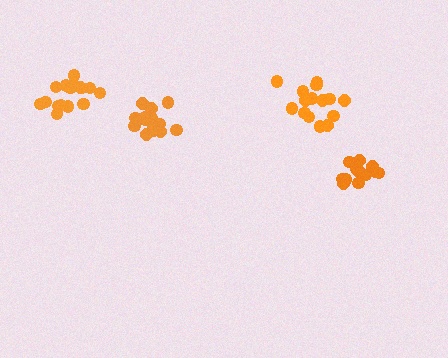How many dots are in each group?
Group 1: 15 dots, Group 2: 16 dots, Group 3: 15 dots, Group 4: 16 dots (62 total).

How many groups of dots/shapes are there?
There are 4 groups.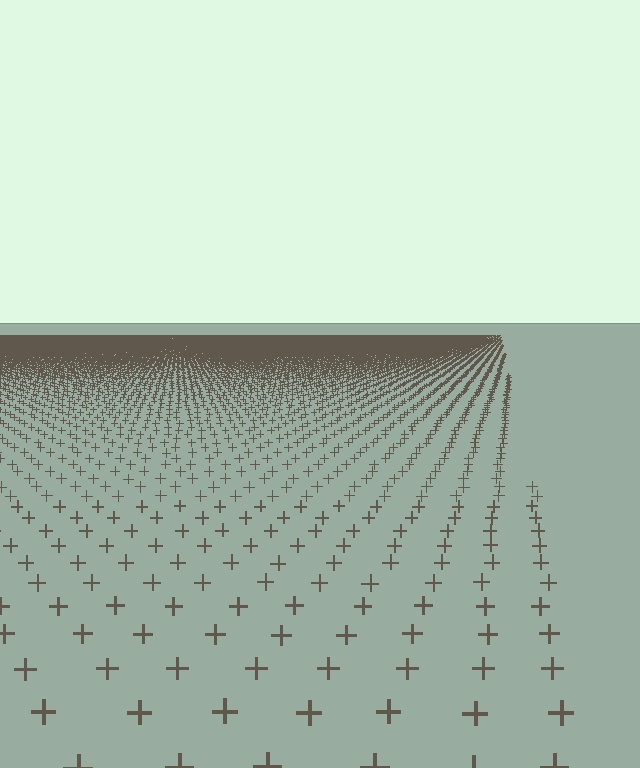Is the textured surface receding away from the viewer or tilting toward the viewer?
The surface is receding away from the viewer. Texture elements get smaller and denser toward the top.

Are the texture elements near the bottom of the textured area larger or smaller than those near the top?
Larger. Near the bottom, elements are closer to the viewer and appear at a bigger on-screen size.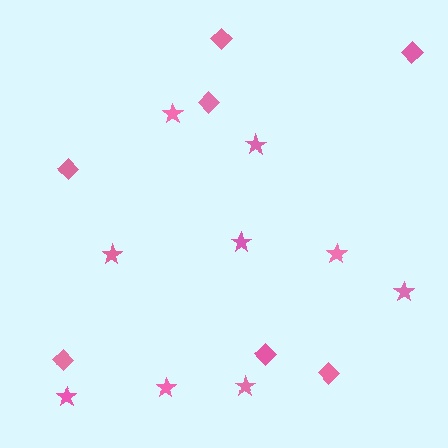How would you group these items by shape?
There are 2 groups: one group of diamonds (7) and one group of stars (9).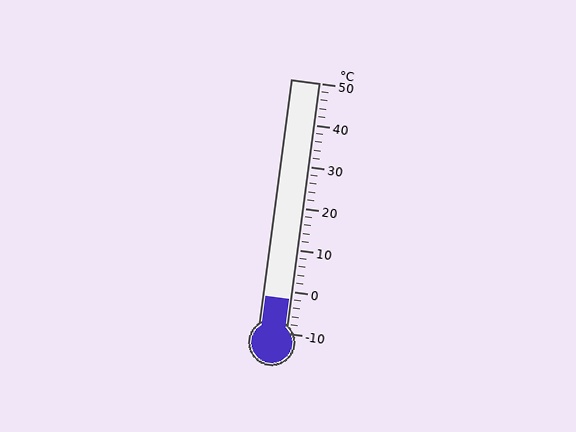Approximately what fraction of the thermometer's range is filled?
The thermometer is filled to approximately 15% of its range.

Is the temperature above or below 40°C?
The temperature is below 40°C.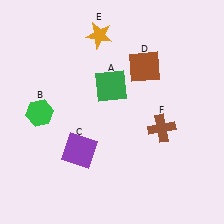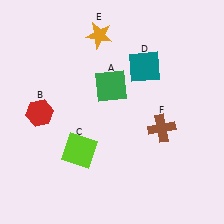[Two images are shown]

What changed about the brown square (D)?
In Image 1, D is brown. In Image 2, it changed to teal.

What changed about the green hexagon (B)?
In Image 1, B is green. In Image 2, it changed to red.